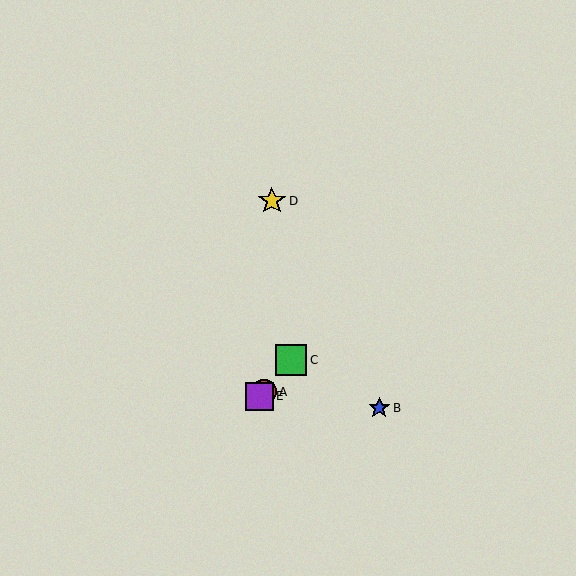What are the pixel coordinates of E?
Object E is at (260, 396).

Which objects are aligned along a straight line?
Objects A, C, E are aligned along a straight line.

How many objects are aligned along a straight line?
3 objects (A, C, E) are aligned along a straight line.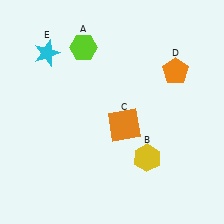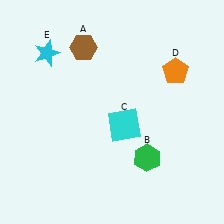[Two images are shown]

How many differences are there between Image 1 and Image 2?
There are 3 differences between the two images.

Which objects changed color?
A changed from lime to brown. B changed from yellow to green. C changed from orange to cyan.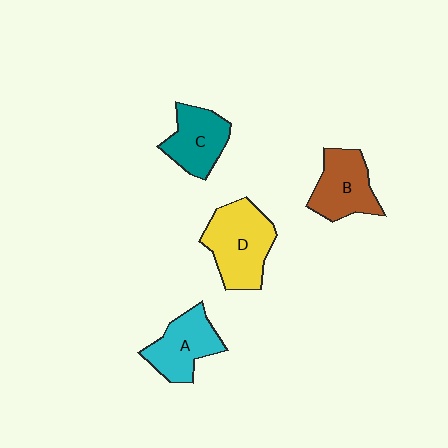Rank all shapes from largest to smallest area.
From largest to smallest: D (yellow), B (brown), A (cyan), C (teal).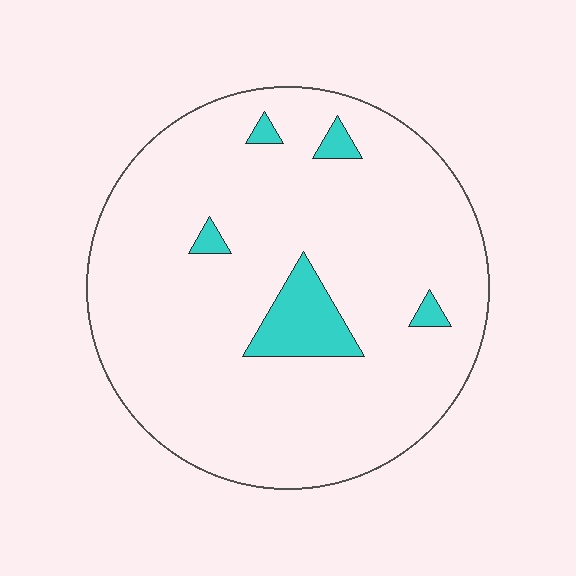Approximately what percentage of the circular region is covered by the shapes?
Approximately 10%.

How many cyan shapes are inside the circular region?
5.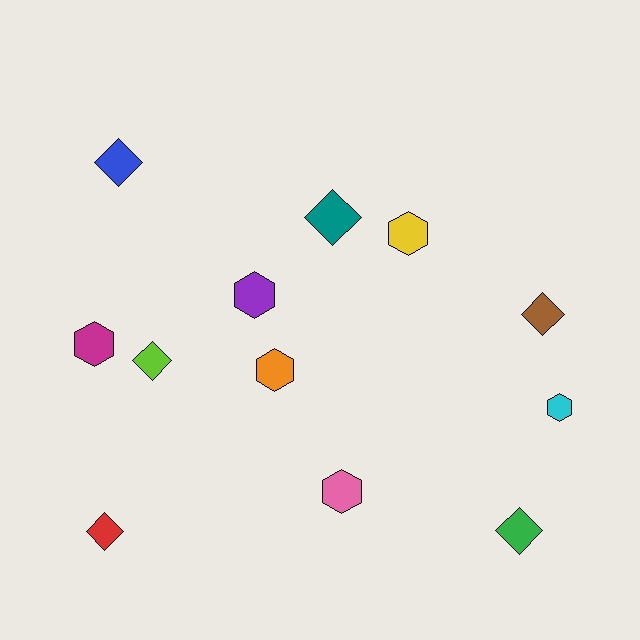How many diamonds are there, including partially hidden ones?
There are 6 diamonds.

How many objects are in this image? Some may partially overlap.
There are 12 objects.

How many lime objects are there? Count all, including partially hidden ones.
There is 1 lime object.